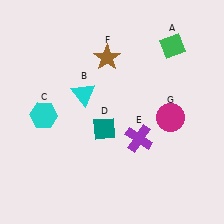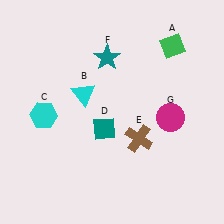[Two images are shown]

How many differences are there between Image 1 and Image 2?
There are 2 differences between the two images.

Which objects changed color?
E changed from purple to brown. F changed from brown to teal.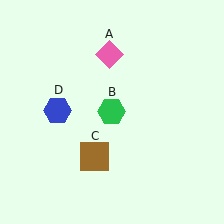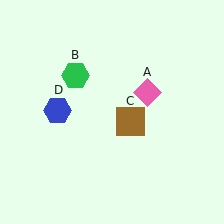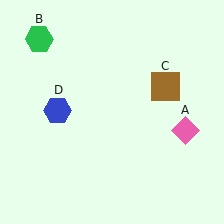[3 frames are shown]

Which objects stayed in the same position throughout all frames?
Blue hexagon (object D) remained stationary.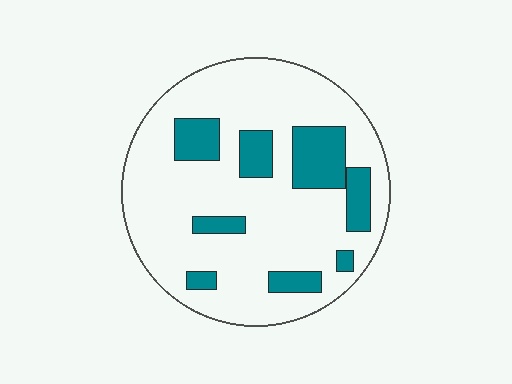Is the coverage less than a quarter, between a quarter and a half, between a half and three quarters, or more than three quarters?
Less than a quarter.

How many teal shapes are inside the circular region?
8.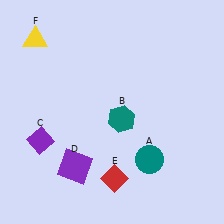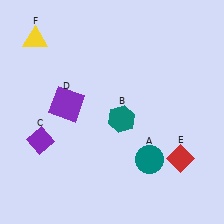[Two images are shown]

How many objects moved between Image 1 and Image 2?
2 objects moved between the two images.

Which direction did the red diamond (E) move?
The red diamond (E) moved right.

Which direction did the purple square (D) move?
The purple square (D) moved up.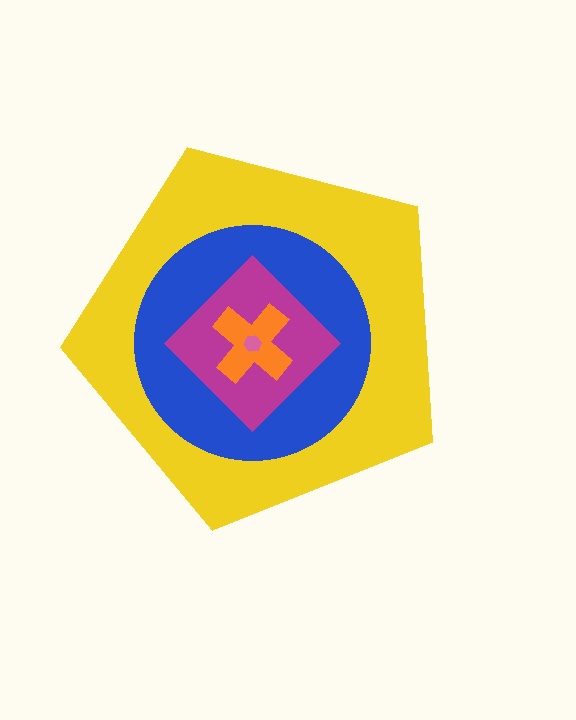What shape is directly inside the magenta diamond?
The orange cross.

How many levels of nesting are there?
5.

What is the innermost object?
The pink hexagon.